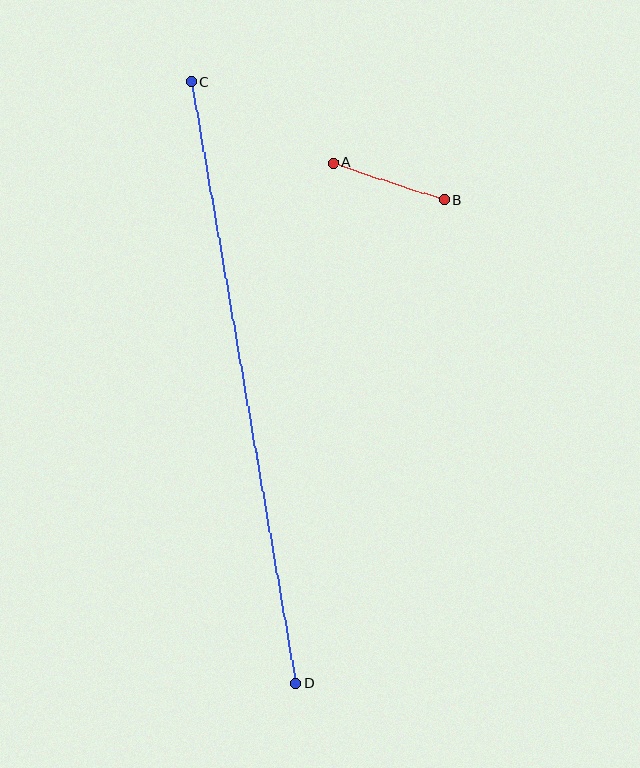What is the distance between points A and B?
The distance is approximately 117 pixels.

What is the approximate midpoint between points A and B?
The midpoint is at approximately (388, 181) pixels.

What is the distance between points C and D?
The distance is approximately 611 pixels.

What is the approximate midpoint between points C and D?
The midpoint is at approximately (243, 383) pixels.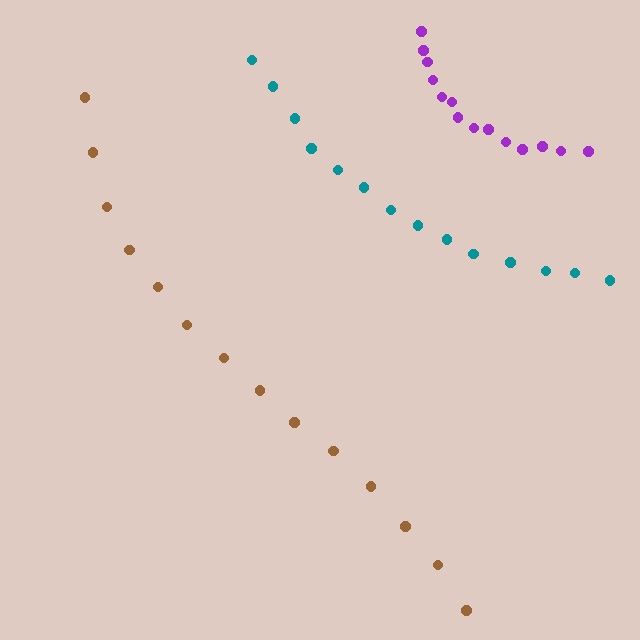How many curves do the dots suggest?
There are 3 distinct paths.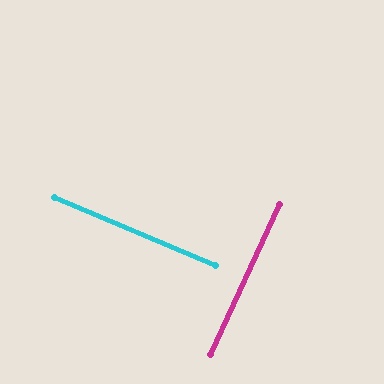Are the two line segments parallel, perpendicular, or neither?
Perpendicular — they meet at approximately 89°.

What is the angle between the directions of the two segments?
Approximately 89 degrees.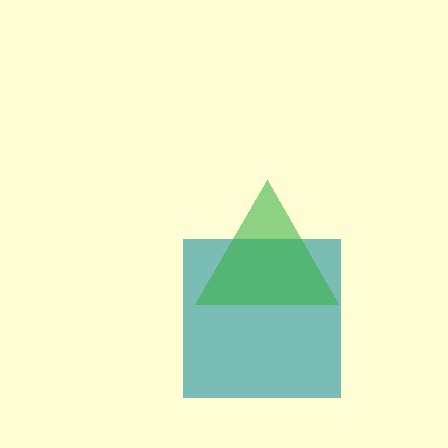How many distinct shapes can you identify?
There are 2 distinct shapes: a teal square, a green triangle.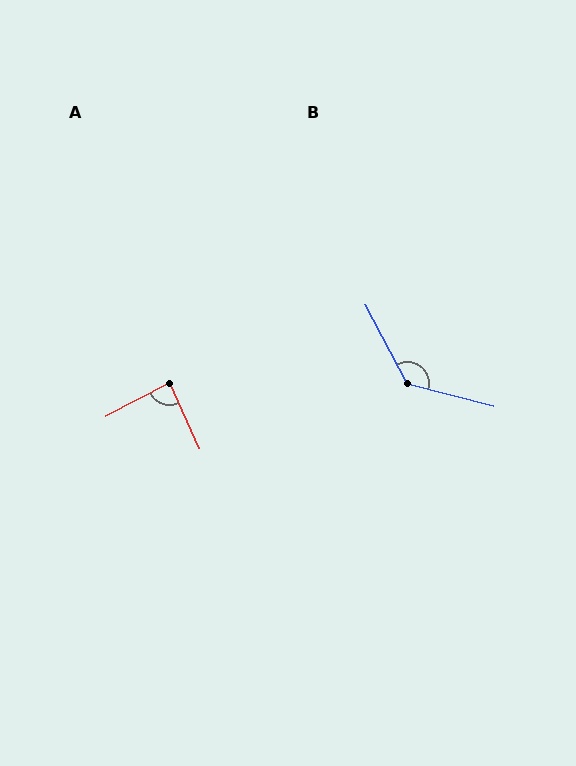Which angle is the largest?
B, at approximately 133 degrees.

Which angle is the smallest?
A, at approximately 86 degrees.